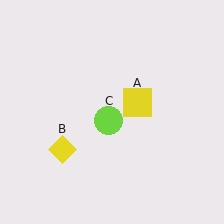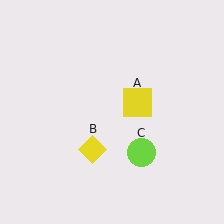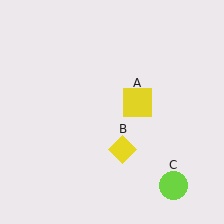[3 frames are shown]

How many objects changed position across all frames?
2 objects changed position: yellow diamond (object B), lime circle (object C).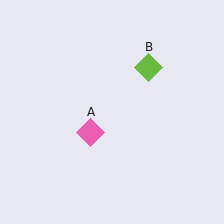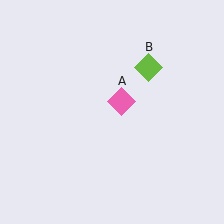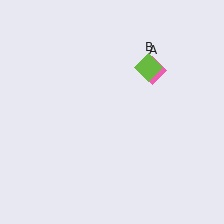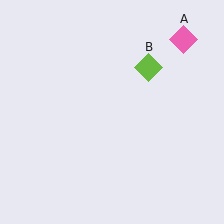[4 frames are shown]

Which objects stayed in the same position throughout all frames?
Lime diamond (object B) remained stationary.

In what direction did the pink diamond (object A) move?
The pink diamond (object A) moved up and to the right.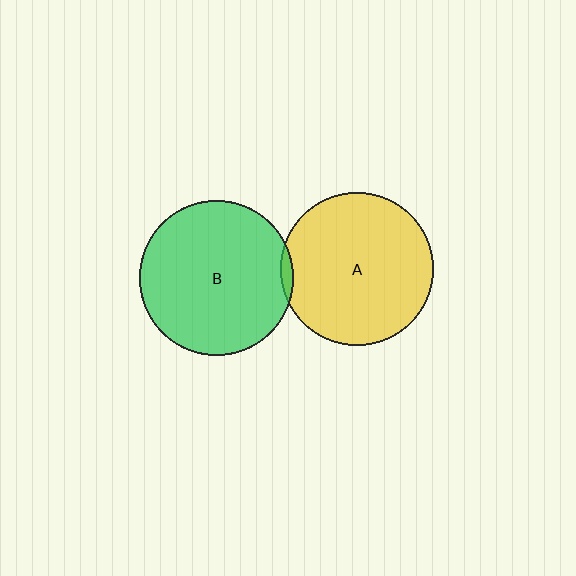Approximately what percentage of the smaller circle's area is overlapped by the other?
Approximately 5%.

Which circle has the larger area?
Circle B (green).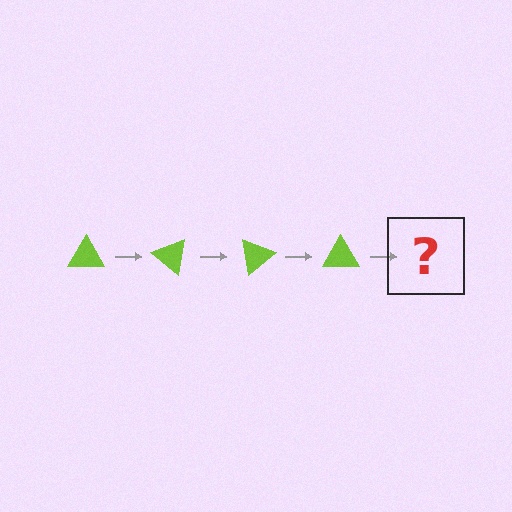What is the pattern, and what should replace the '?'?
The pattern is that the triangle rotates 40 degrees each step. The '?' should be a lime triangle rotated 160 degrees.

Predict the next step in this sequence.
The next step is a lime triangle rotated 160 degrees.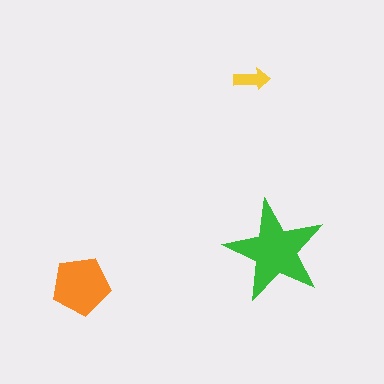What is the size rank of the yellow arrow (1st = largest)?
3rd.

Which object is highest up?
The yellow arrow is topmost.